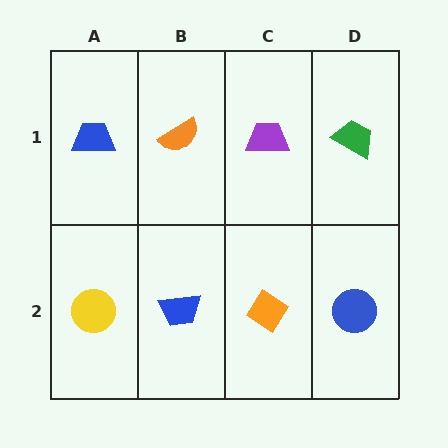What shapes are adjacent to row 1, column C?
An orange diamond (row 2, column C), an orange semicircle (row 1, column B), a green trapezoid (row 1, column D).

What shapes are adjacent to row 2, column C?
A purple trapezoid (row 1, column C), a blue trapezoid (row 2, column B), a blue circle (row 2, column D).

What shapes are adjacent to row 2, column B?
An orange semicircle (row 1, column B), a yellow circle (row 2, column A), an orange diamond (row 2, column C).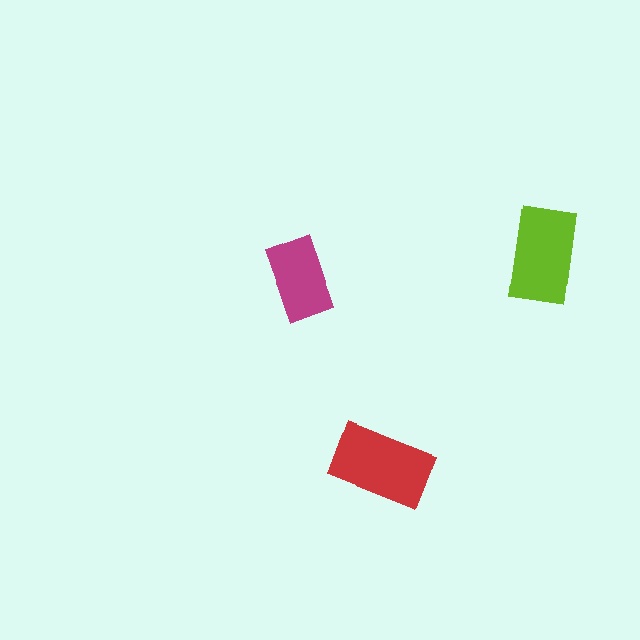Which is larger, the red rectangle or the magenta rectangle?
The red one.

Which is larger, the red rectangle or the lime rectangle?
The red one.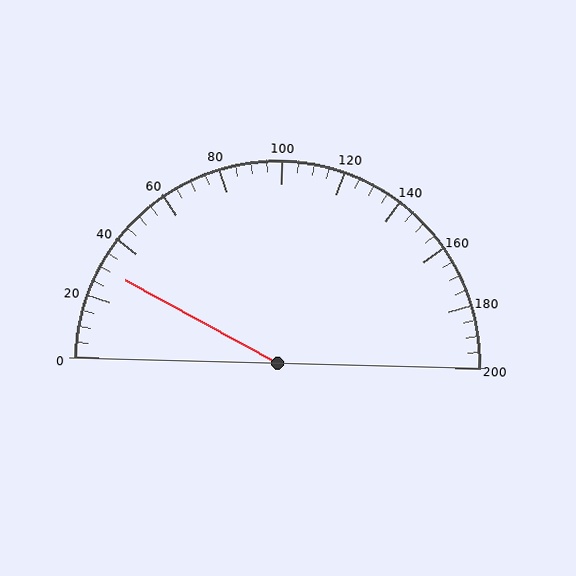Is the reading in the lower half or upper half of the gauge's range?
The reading is in the lower half of the range (0 to 200).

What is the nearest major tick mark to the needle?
The nearest major tick mark is 40.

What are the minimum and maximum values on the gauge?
The gauge ranges from 0 to 200.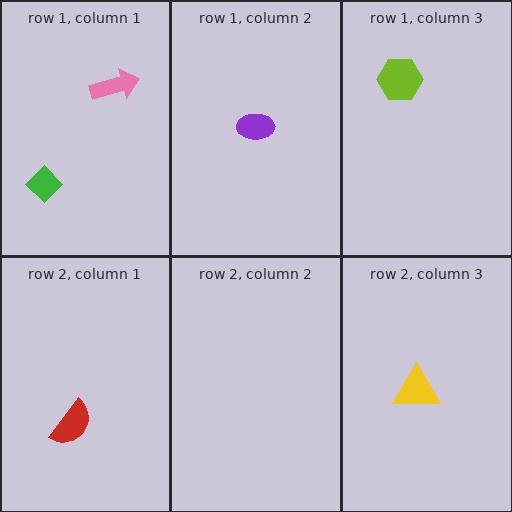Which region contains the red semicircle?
The row 2, column 1 region.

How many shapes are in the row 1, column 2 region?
1.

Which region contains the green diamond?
The row 1, column 1 region.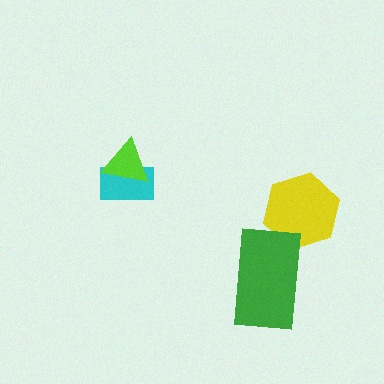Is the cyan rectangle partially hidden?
Yes, it is partially covered by another shape.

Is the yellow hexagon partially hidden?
Yes, it is partially covered by another shape.